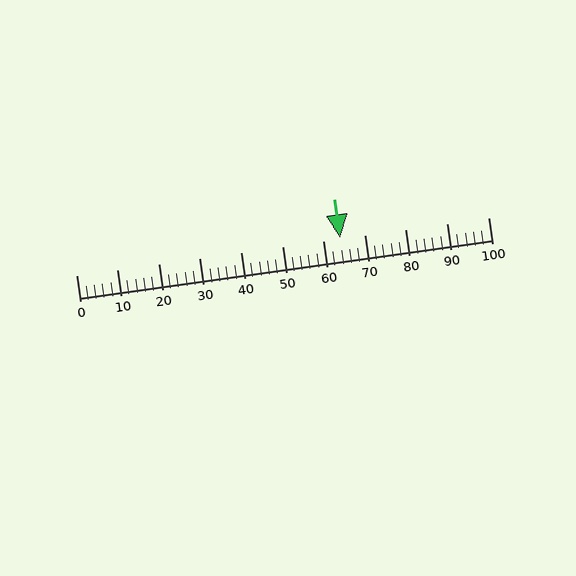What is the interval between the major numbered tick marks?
The major tick marks are spaced 10 units apart.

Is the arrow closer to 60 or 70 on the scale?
The arrow is closer to 60.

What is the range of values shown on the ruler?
The ruler shows values from 0 to 100.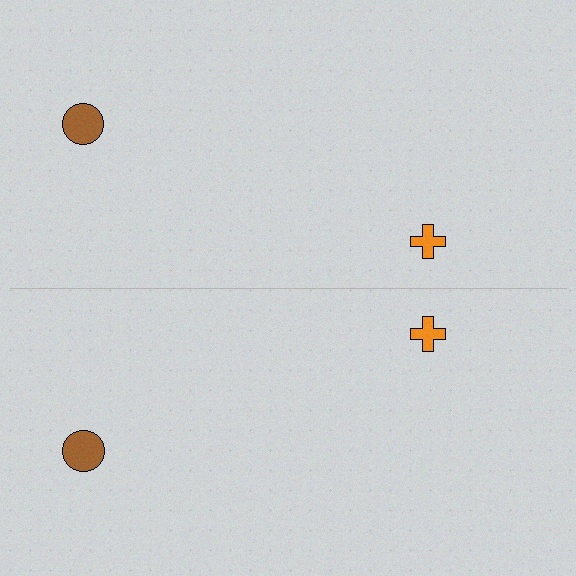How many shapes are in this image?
There are 4 shapes in this image.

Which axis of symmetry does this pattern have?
The pattern has a horizontal axis of symmetry running through the center of the image.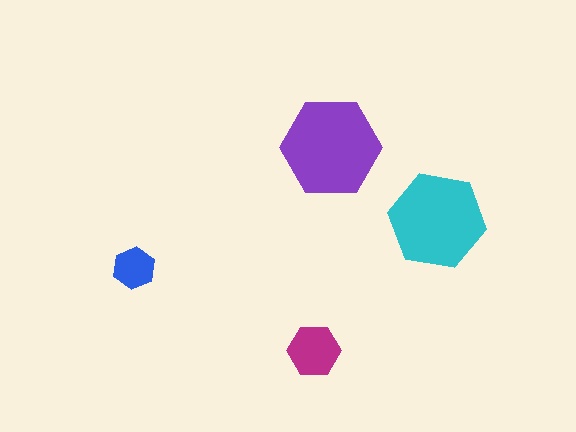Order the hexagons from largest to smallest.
the purple one, the cyan one, the magenta one, the blue one.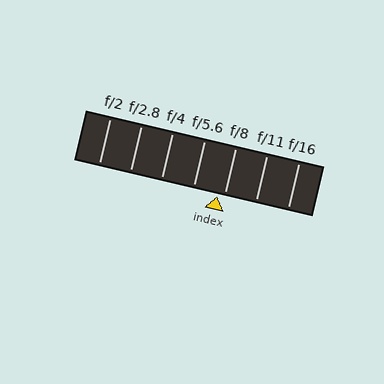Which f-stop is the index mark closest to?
The index mark is closest to f/8.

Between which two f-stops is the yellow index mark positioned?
The index mark is between f/5.6 and f/8.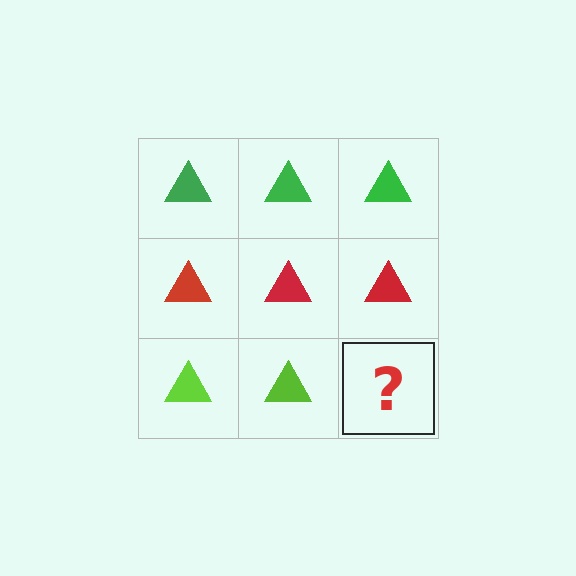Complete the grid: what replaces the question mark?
The question mark should be replaced with a lime triangle.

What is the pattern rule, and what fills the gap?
The rule is that each row has a consistent color. The gap should be filled with a lime triangle.